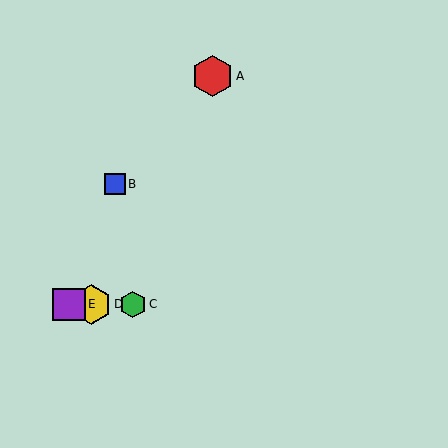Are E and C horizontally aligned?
Yes, both are at y≈304.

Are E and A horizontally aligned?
No, E is at y≈304 and A is at y≈76.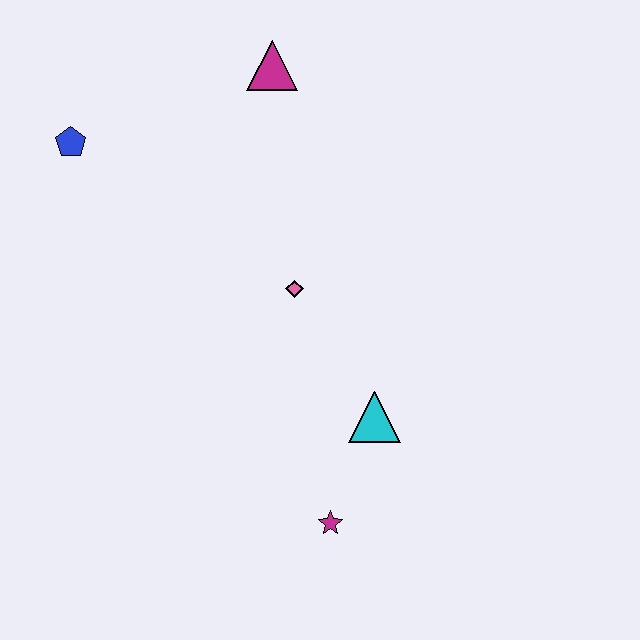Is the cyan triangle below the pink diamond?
Yes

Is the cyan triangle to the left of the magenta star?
No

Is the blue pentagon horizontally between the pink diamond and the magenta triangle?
No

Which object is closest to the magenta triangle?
The blue pentagon is closest to the magenta triangle.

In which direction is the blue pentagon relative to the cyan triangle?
The blue pentagon is to the left of the cyan triangle.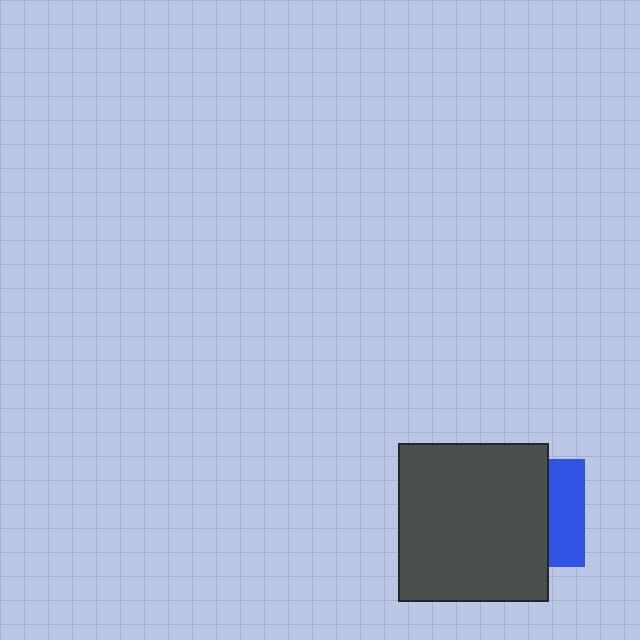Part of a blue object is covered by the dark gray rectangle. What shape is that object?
It is a square.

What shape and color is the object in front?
The object in front is a dark gray rectangle.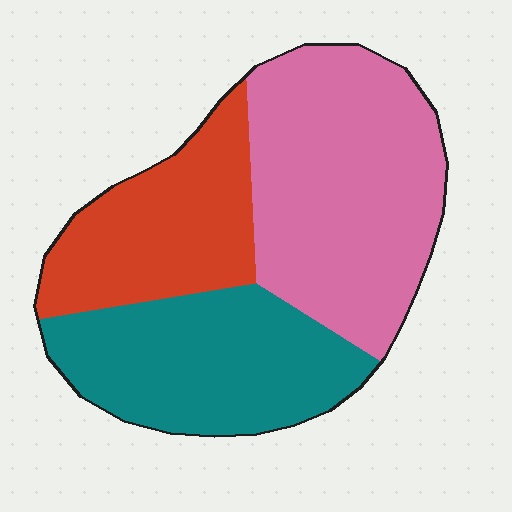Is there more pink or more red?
Pink.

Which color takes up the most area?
Pink, at roughly 45%.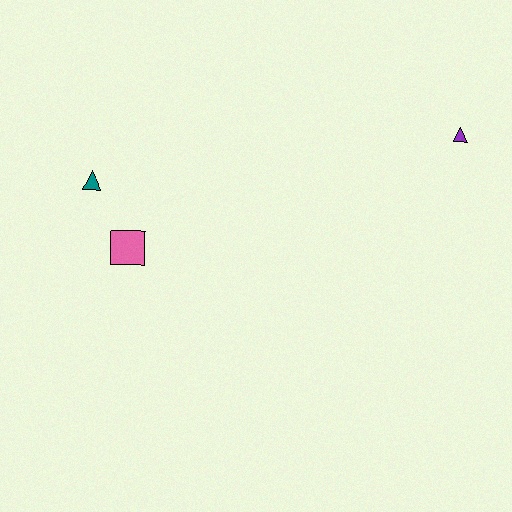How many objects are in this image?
There are 3 objects.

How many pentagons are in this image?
There are no pentagons.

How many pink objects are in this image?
There is 1 pink object.